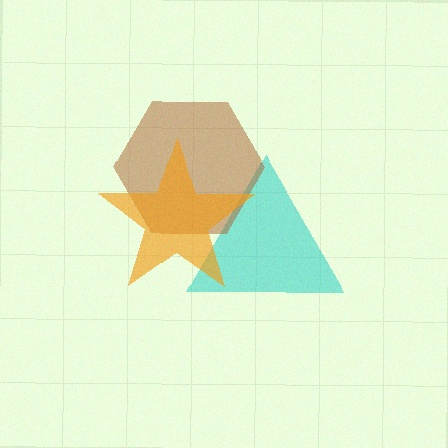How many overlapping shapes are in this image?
There are 3 overlapping shapes in the image.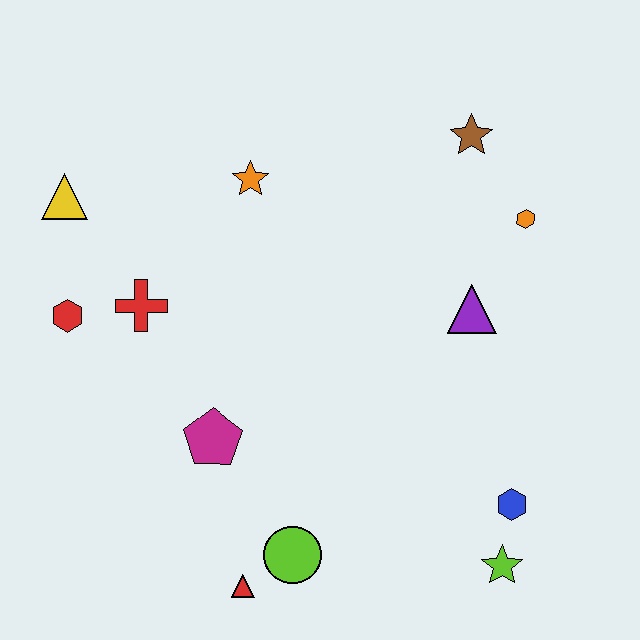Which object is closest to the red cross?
The red hexagon is closest to the red cross.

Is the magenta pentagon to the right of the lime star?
No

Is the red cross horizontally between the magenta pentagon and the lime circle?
No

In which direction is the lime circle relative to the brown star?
The lime circle is below the brown star.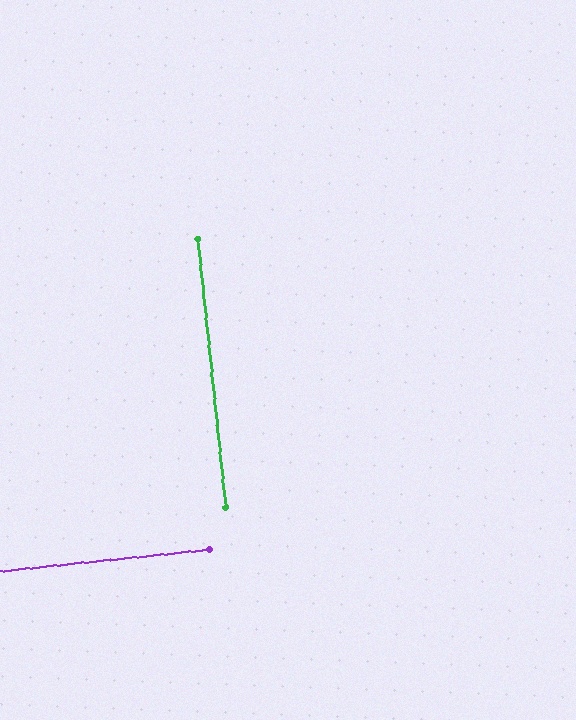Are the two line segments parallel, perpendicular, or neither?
Perpendicular — they meet at approximately 90°.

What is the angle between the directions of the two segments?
Approximately 90 degrees.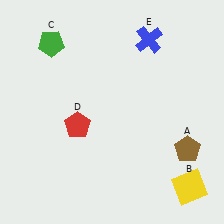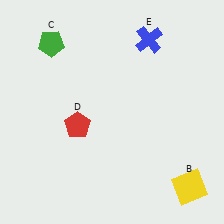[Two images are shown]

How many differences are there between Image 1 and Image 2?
There is 1 difference between the two images.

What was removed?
The brown pentagon (A) was removed in Image 2.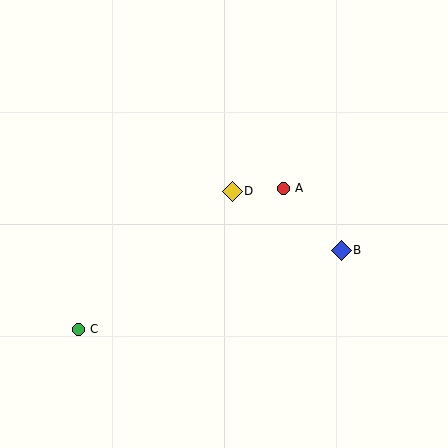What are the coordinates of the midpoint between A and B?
The midpoint between A and B is at (312, 219).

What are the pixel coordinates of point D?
Point D is at (232, 191).